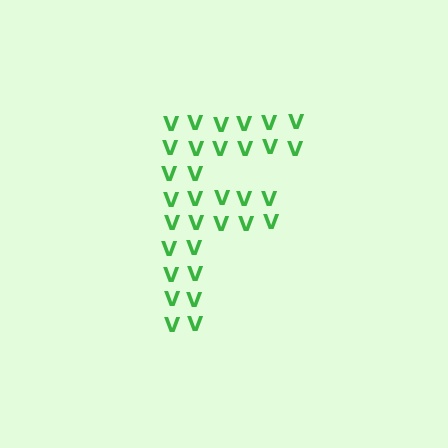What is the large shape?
The large shape is the letter F.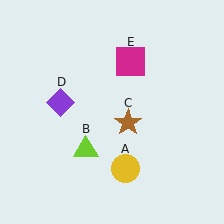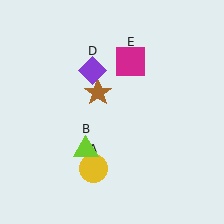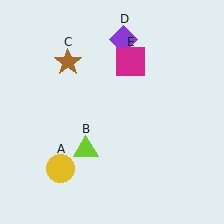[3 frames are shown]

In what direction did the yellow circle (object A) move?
The yellow circle (object A) moved left.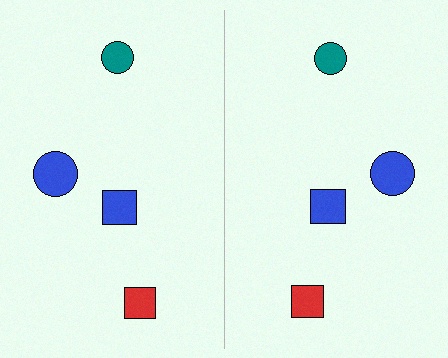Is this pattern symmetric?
Yes, this pattern has bilateral (reflection) symmetry.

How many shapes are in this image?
There are 8 shapes in this image.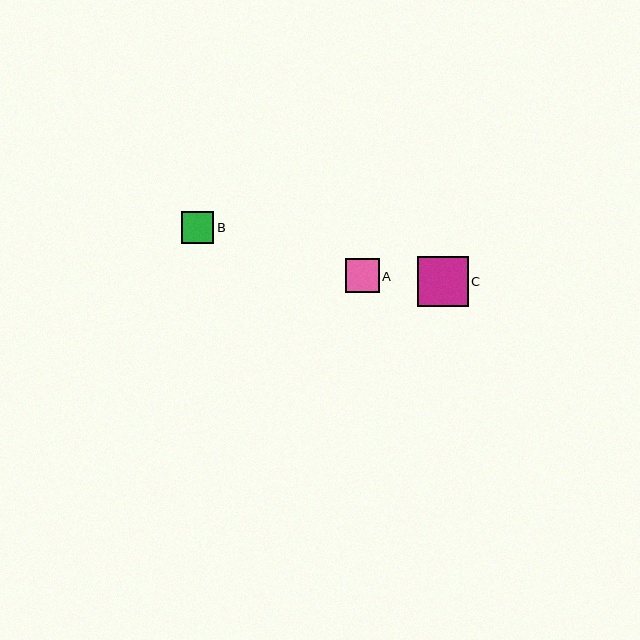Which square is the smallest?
Square B is the smallest with a size of approximately 32 pixels.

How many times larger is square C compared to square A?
Square C is approximately 1.5 times the size of square A.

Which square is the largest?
Square C is the largest with a size of approximately 50 pixels.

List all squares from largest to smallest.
From largest to smallest: C, A, B.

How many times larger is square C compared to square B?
Square C is approximately 1.6 times the size of square B.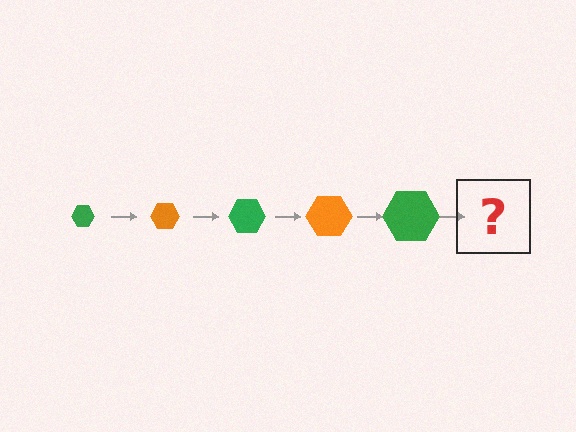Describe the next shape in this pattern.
It should be an orange hexagon, larger than the previous one.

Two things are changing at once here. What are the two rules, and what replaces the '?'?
The two rules are that the hexagon grows larger each step and the color cycles through green and orange. The '?' should be an orange hexagon, larger than the previous one.